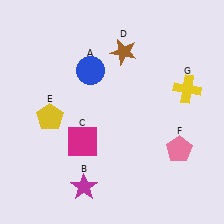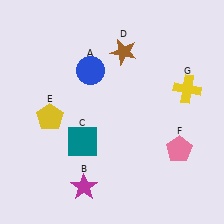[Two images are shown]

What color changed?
The square (C) changed from magenta in Image 1 to teal in Image 2.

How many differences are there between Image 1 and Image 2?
There is 1 difference between the two images.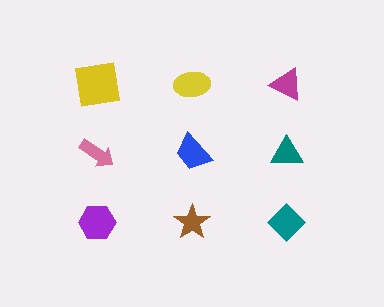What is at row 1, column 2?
A yellow ellipse.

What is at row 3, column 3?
A teal diamond.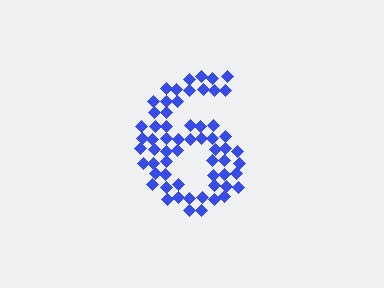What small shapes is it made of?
It is made of small diamonds.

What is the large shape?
The large shape is the digit 6.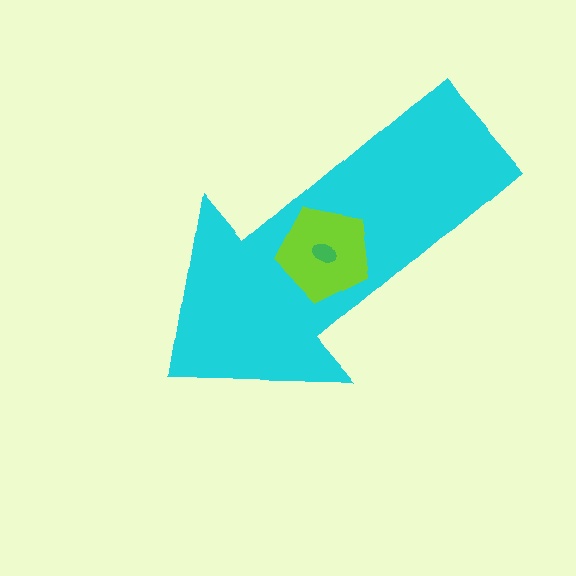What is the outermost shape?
The cyan arrow.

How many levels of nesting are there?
3.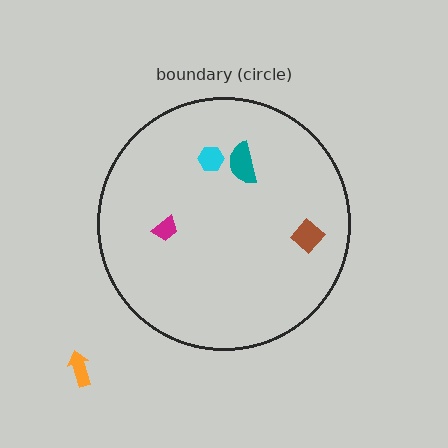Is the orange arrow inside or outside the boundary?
Outside.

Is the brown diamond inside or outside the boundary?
Inside.